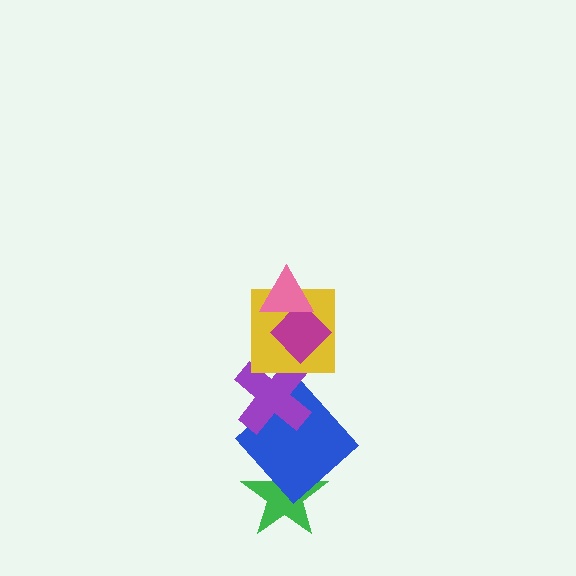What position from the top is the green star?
The green star is 6th from the top.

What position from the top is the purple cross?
The purple cross is 4th from the top.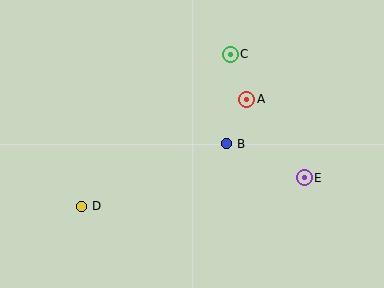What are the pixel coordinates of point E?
Point E is at (304, 178).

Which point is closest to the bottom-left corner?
Point D is closest to the bottom-left corner.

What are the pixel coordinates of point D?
Point D is at (82, 206).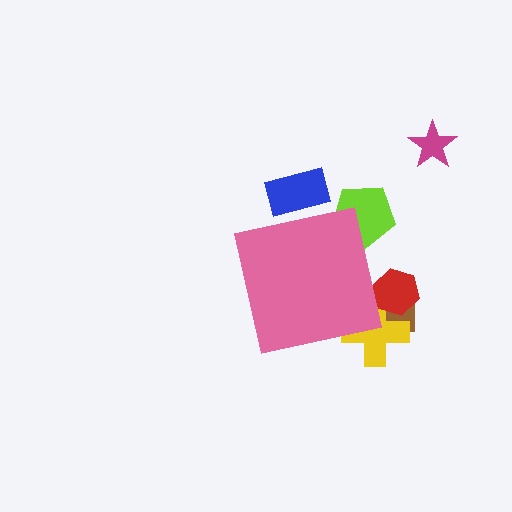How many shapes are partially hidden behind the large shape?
5 shapes are partially hidden.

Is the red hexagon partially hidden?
Yes, the red hexagon is partially hidden behind the pink square.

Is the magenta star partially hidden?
No, the magenta star is fully visible.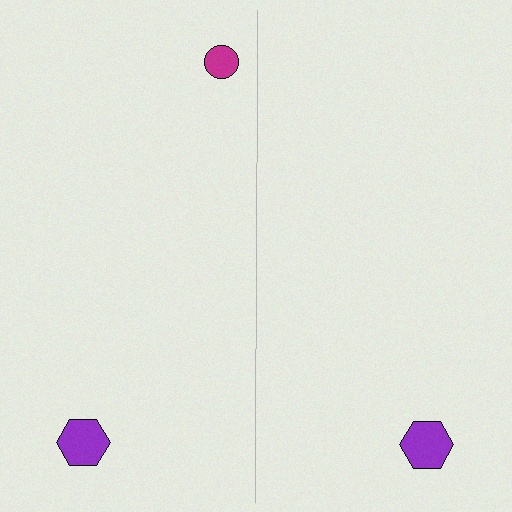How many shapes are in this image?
There are 3 shapes in this image.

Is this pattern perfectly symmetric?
No, the pattern is not perfectly symmetric. A magenta circle is missing from the right side.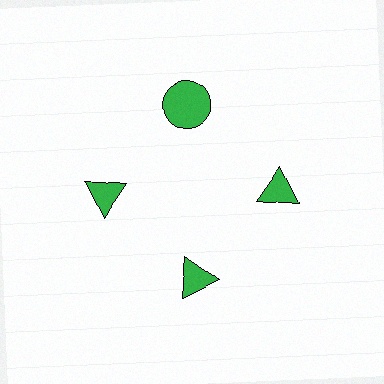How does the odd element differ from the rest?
It has a different shape: circle instead of triangle.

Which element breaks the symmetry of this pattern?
The green circle at roughly the 12 o'clock position breaks the symmetry. All other shapes are green triangles.